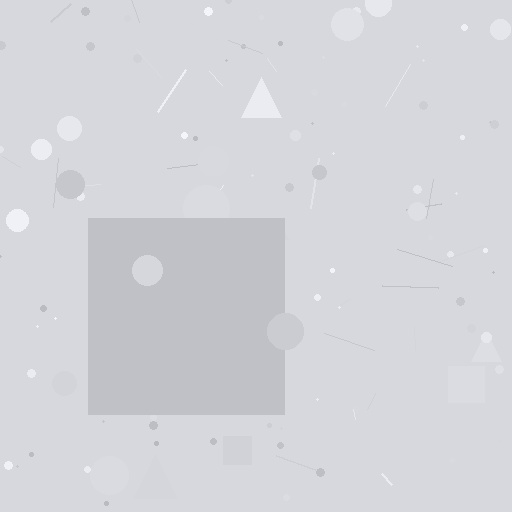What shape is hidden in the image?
A square is hidden in the image.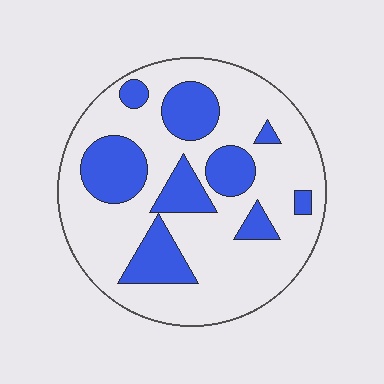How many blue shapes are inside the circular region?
9.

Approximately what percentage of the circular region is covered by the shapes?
Approximately 30%.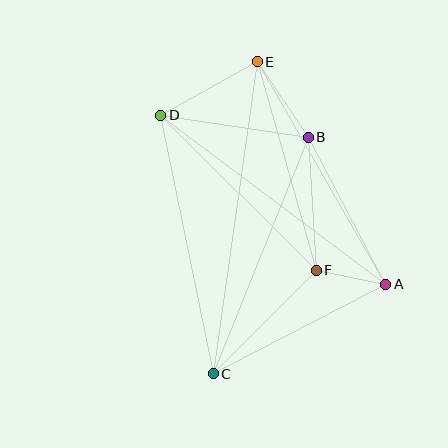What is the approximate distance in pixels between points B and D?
The distance between B and D is approximately 149 pixels.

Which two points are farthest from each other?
Points C and E are farthest from each other.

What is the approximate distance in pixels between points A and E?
The distance between A and E is approximately 257 pixels.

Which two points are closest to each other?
Points A and F are closest to each other.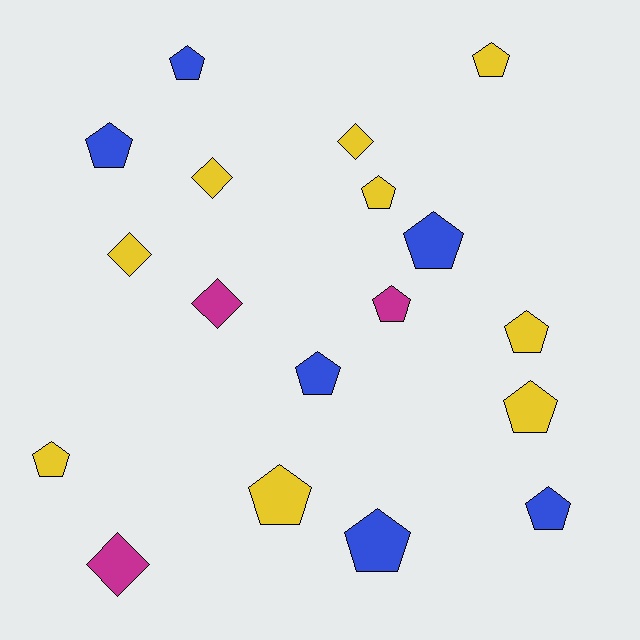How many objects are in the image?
There are 18 objects.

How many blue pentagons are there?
There are 6 blue pentagons.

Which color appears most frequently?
Yellow, with 9 objects.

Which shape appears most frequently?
Pentagon, with 13 objects.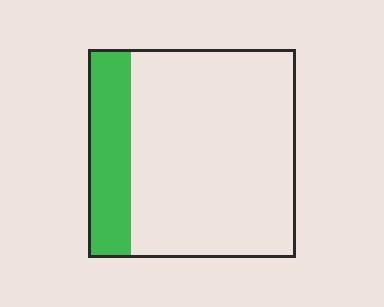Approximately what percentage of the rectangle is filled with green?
Approximately 20%.